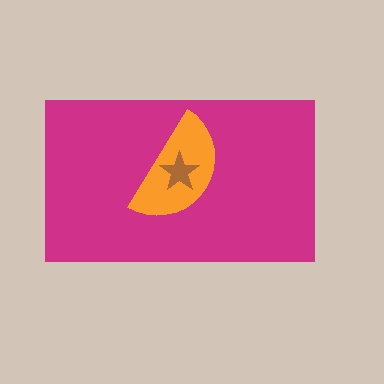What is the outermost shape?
The magenta rectangle.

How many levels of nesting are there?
3.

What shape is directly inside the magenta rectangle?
The orange semicircle.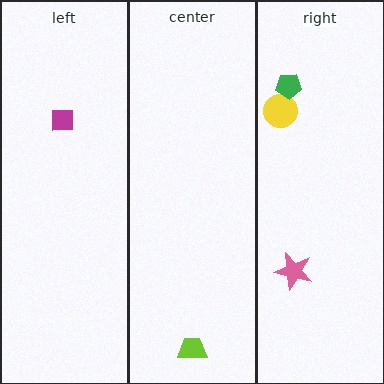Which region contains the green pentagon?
The right region.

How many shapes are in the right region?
3.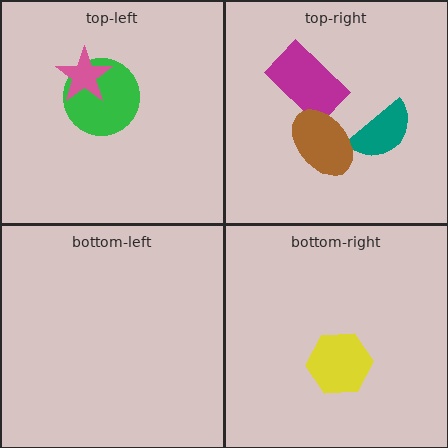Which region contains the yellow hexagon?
The bottom-right region.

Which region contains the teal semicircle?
The top-right region.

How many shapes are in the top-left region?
2.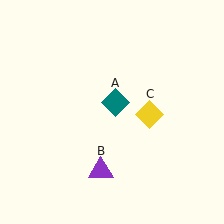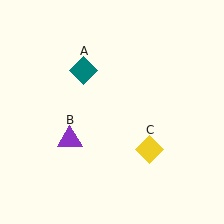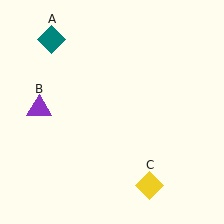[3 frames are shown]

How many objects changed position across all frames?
3 objects changed position: teal diamond (object A), purple triangle (object B), yellow diamond (object C).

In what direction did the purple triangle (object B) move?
The purple triangle (object B) moved up and to the left.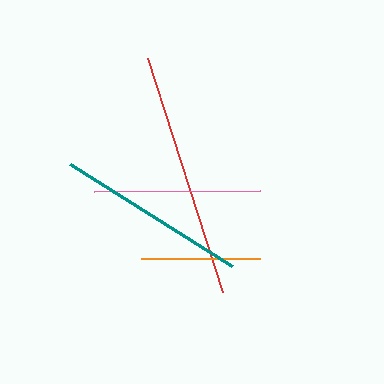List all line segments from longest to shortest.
From longest to shortest: red, teal, pink, orange.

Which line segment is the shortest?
The orange line is the shortest at approximately 119 pixels.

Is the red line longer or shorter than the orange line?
The red line is longer than the orange line.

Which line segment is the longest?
The red line is the longest at approximately 246 pixels.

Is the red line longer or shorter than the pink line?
The red line is longer than the pink line.